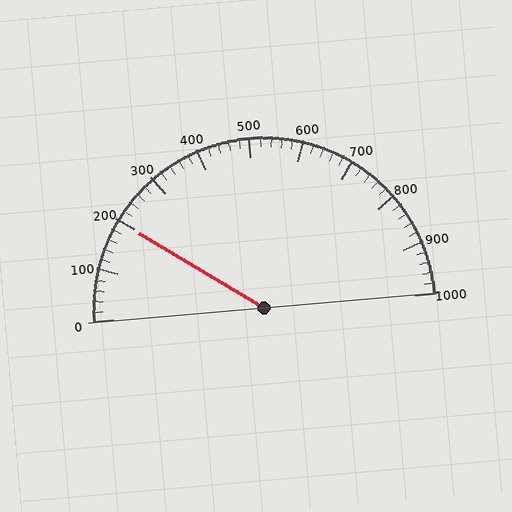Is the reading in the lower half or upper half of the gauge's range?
The reading is in the lower half of the range (0 to 1000).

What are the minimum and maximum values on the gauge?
The gauge ranges from 0 to 1000.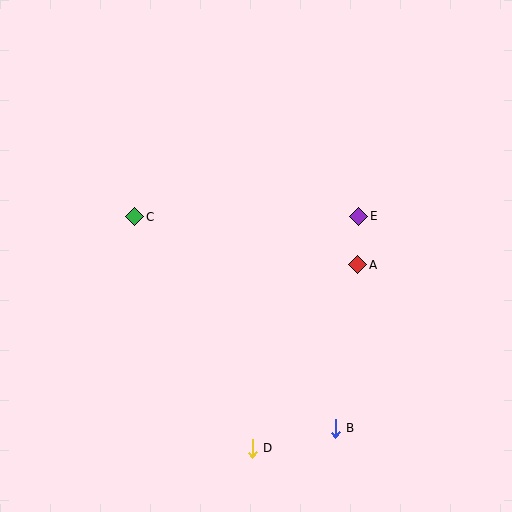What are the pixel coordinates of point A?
Point A is at (358, 265).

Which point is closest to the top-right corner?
Point E is closest to the top-right corner.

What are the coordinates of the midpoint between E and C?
The midpoint between E and C is at (247, 217).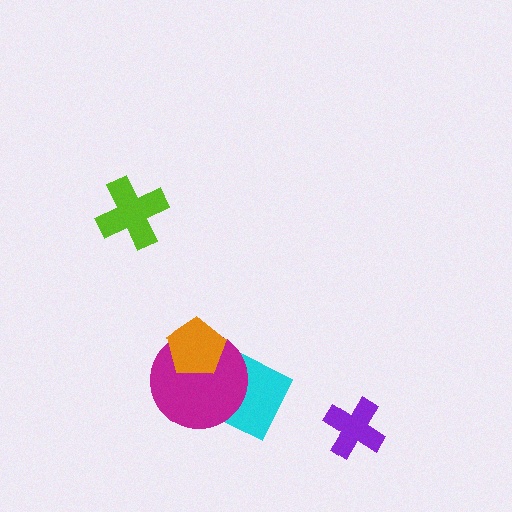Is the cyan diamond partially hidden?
Yes, it is partially covered by another shape.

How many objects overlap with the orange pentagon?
2 objects overlap with the orange pentagon.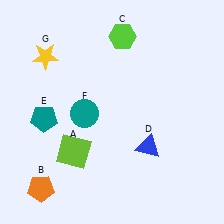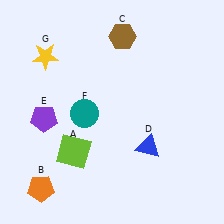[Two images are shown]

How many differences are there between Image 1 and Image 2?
There are 2 differences between the two images.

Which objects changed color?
C changed from lime to brown. E changed from teal to purple.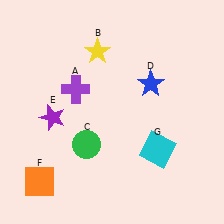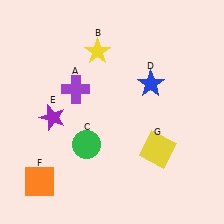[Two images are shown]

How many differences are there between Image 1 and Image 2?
There is 1 difference between the two images.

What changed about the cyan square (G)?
In Image 1, G is cyan. In Image 2, it changed to yellow.